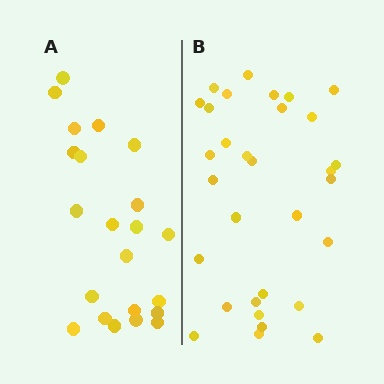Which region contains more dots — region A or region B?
Region B (the right region) has more dots.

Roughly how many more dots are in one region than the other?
Region B has roughly 8 or so more dots than region A.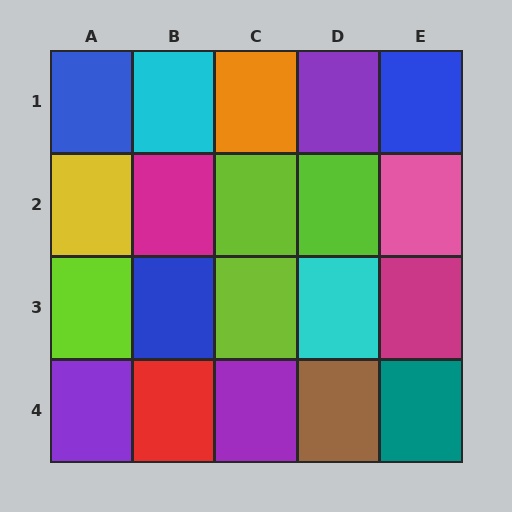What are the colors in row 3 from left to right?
Lime, blue, lime, cyan, magenta.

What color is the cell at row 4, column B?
Red.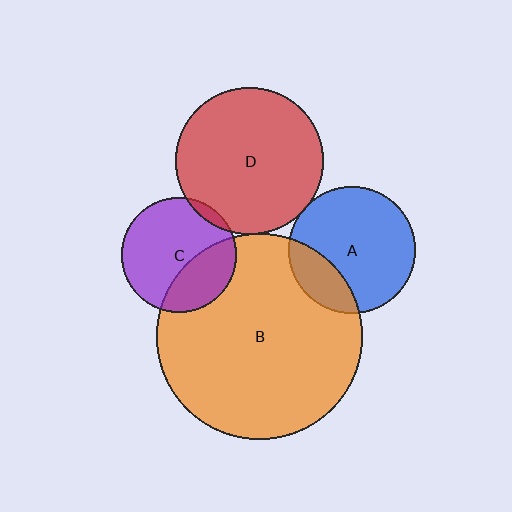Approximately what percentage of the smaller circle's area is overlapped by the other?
Approximately 30%.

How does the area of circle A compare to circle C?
Approximately 1.2 times.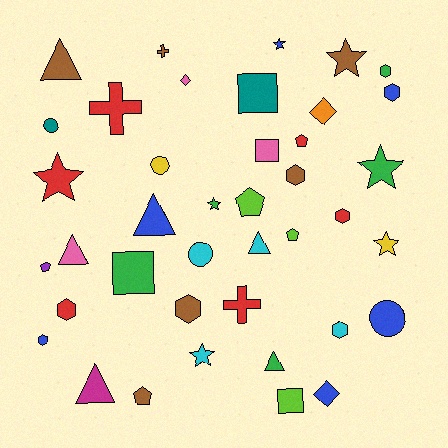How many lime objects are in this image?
There are 3 lime objects.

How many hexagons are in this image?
There are 8 hexagons.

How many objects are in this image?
There are 40 objects.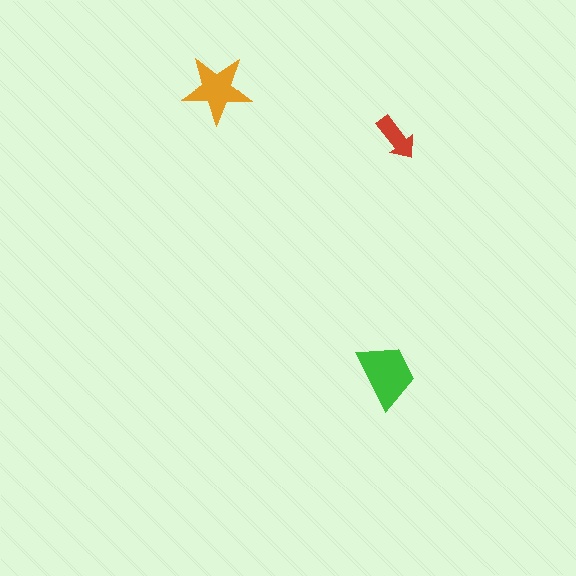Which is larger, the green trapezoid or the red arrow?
The green trapezoid.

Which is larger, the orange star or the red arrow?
The orange star.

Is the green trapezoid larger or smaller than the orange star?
Larger.